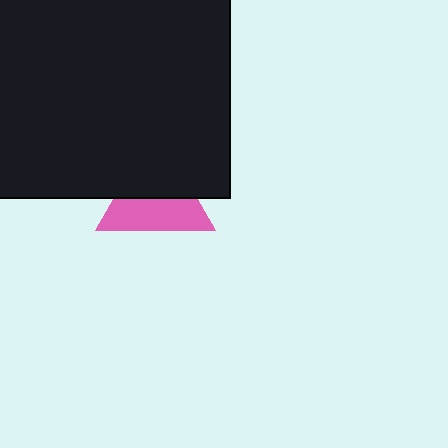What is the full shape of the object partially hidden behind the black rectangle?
The partially hidden object is a pink triangle.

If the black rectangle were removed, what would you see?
You would see the complete pink triangle.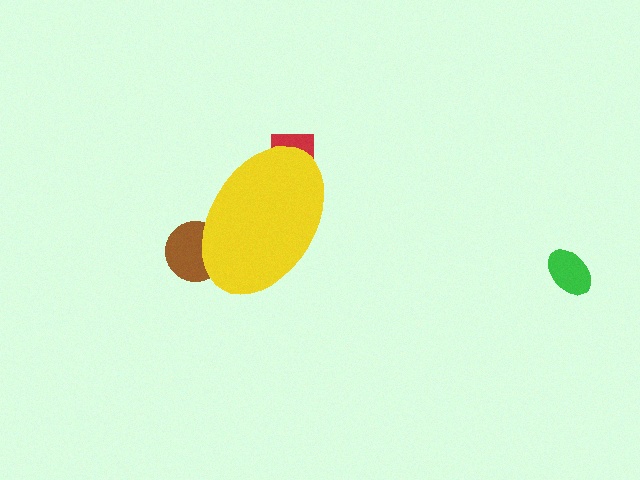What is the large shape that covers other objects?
A yellow ellipse.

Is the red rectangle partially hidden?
Yes, the red rectangle is partially hidden behind the yellow ellipse.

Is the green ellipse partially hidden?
No, the green ellipse is fully visible.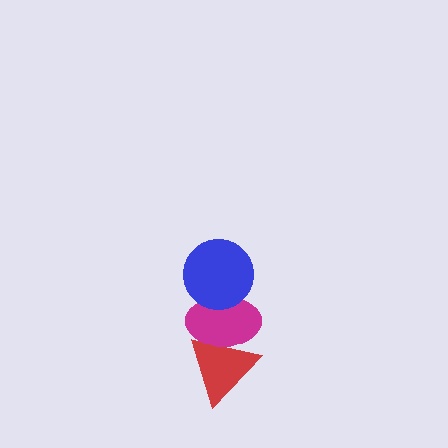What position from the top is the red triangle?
The red triangle is 3rd from the top.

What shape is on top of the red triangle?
The magenta ellipse is on top of the red triangle.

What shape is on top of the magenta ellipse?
The blue circle is on top of the magenta ellipse.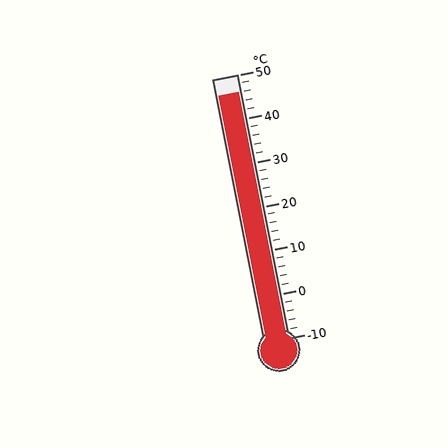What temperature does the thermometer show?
The thermometer shows approximately 46°C.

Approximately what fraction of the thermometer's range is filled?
The thermometer is filled to approximately 95% of its range.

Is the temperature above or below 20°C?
The temperature is above 20°C.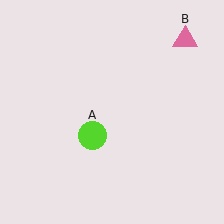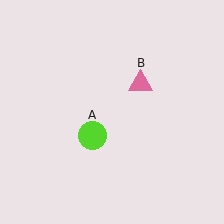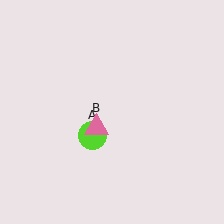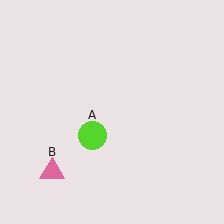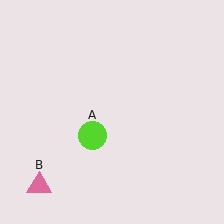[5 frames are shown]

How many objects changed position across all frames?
1 object changed position: pink triangle (object B).